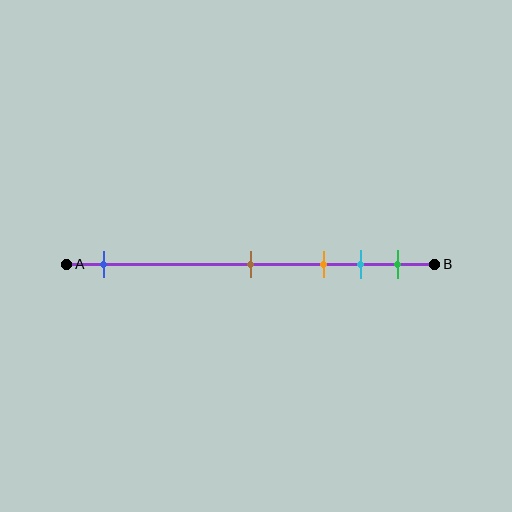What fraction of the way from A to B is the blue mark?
The blue mark is approximately 10% (0.1) of the way from A to B.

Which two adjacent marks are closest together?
The cyan and green marks are the closest adjacent pair.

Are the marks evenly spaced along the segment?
No, the marks are not evenly spaced.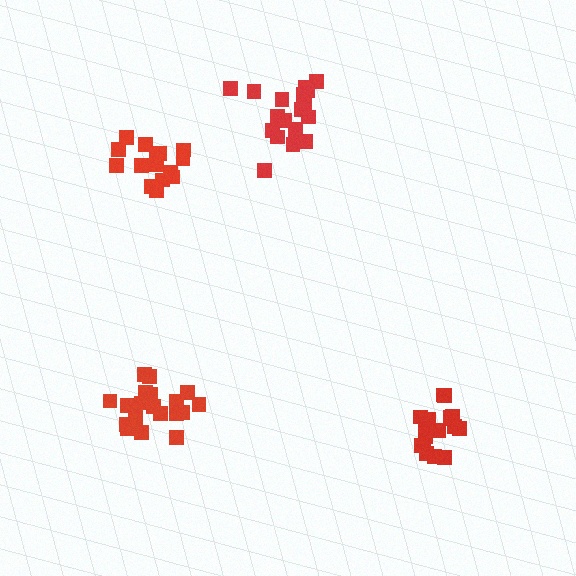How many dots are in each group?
Group 1: 15 dots, Group 2: 18 dots, Group 3: 18 dots, Group 4: 20 dots (71 total).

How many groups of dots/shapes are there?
There are 4 groups.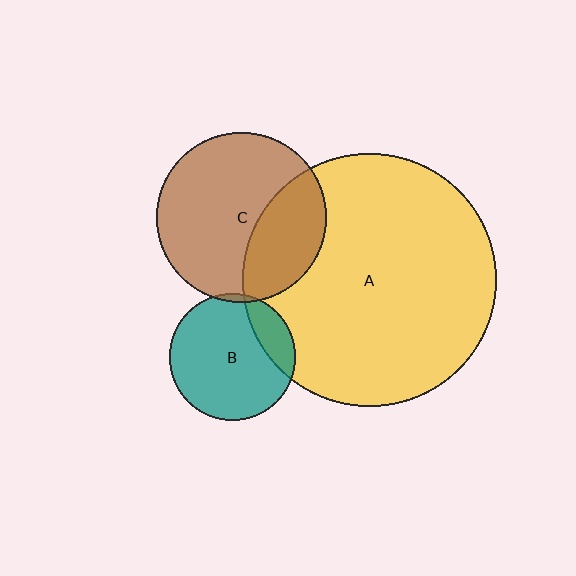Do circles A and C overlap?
Yes.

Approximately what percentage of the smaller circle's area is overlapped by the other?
Approximately 30%.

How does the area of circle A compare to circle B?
Approximately 4.0 times.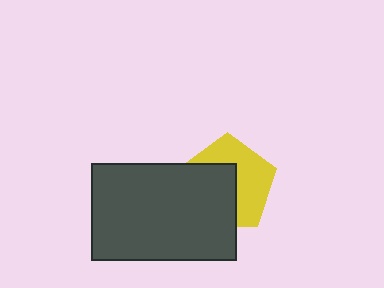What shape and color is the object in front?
The object in front is a dark gray rectangle.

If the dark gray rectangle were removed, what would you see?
You would see the complete yellow pentagon.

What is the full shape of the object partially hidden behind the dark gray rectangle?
The partially hidden object is a yellow pentagon.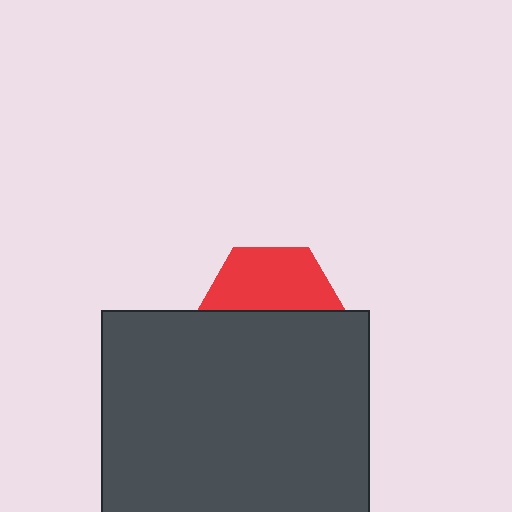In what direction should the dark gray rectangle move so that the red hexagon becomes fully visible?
The dark gray rectangle should move down. That is the shortest direction to clear the overlap and leave the red hexagon fully visible.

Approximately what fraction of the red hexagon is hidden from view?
Roughly 53% of the red hexagon is hidden behind the dark gray rectangle.